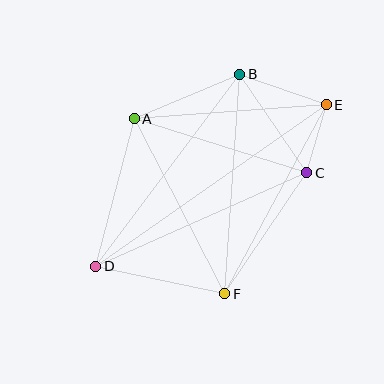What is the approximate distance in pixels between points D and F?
The distance between D and F is approximately 132 pixels.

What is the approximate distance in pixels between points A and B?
The distance between A and B is approximately 114 pixels.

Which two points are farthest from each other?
Points D and E are farthest from each other.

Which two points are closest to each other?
Points C and E are closest to each other.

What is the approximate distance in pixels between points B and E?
The distance between B and E is approximately 92 pixels.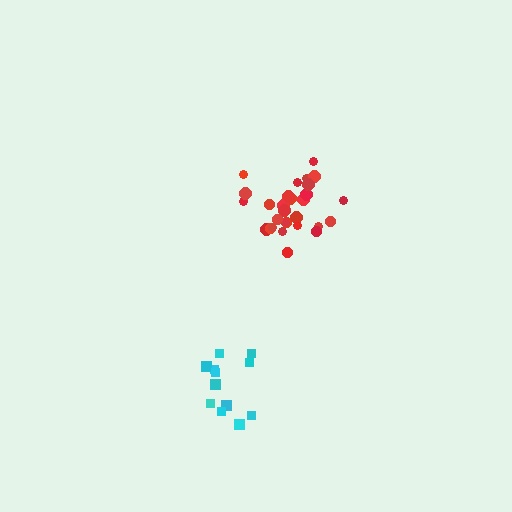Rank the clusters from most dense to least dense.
red, cyan.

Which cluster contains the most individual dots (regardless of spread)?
Red (29).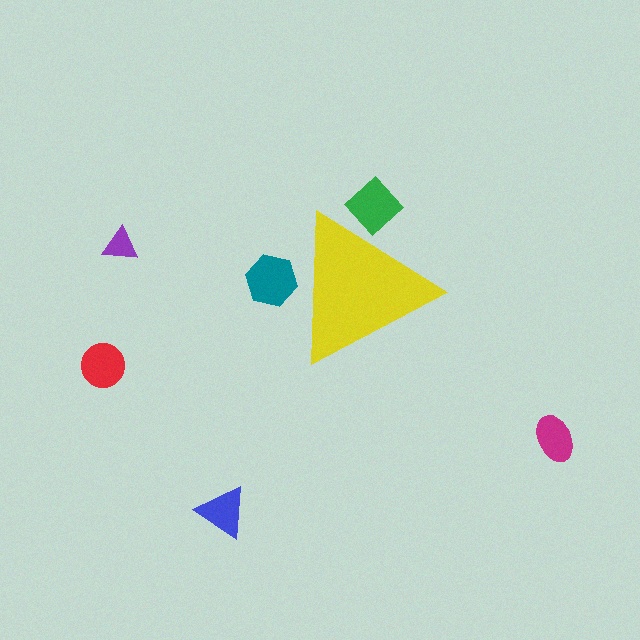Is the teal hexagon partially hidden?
Yes, the teal hexagon is partially hidden behind the yellow triangle.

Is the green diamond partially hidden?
Yes, the green diamond is partially hidden behind the yellow triangle.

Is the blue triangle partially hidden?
No, the blue triangle is fully visible.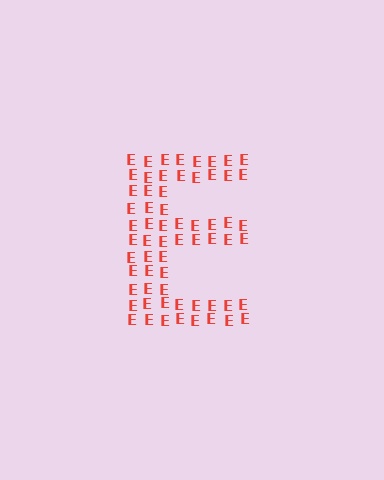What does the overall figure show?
The overall figure shows the letter E.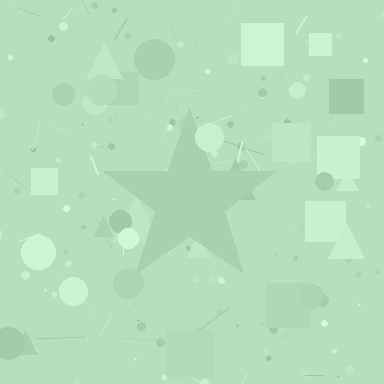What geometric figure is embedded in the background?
A star is embedded in the background.